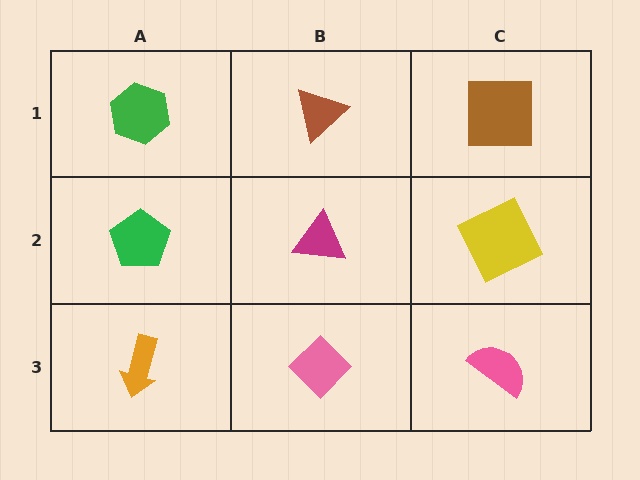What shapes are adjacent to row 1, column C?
A yellow square (row 2, column C), a brown triangle (row 1, column B).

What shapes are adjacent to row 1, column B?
A magenta triangle (row 2, column B), a green hexagon (row 1, column A), a brown square (row 1, column C).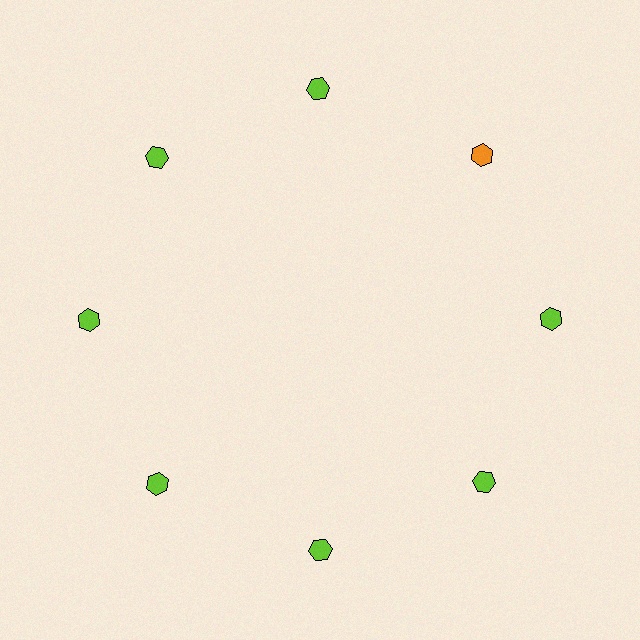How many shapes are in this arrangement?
There are 8 shapes arranged in a ring pattern.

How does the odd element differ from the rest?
It has a different color: orange instead of lime.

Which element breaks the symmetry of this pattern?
The orange hexagon at roughly the 2 o'clock position breaks the symmetry. All other shapes are lime hexagons.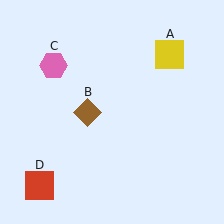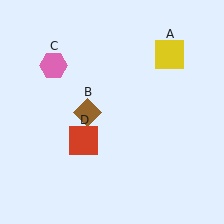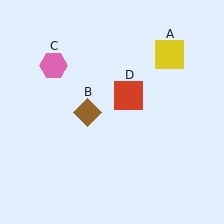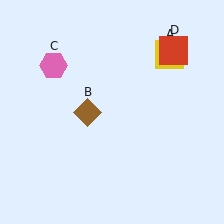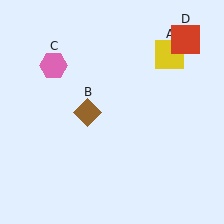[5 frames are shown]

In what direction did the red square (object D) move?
The red square (object D) moved up and to the right.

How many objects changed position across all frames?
1 object changed position: red square (object D).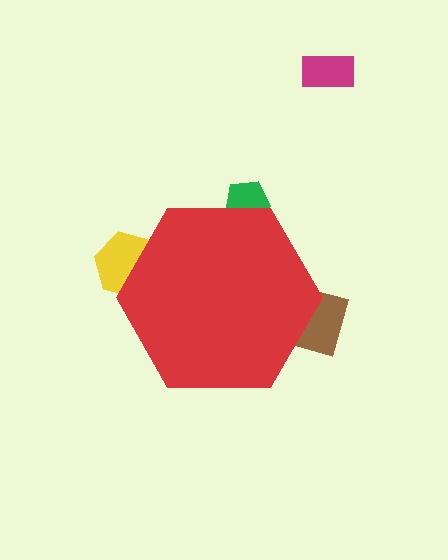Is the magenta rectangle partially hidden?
No, the magenta rectangle is fully visible.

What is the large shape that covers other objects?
A red hexagon.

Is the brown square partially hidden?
Yes, the brown square is partially hidden behind the red hexagon.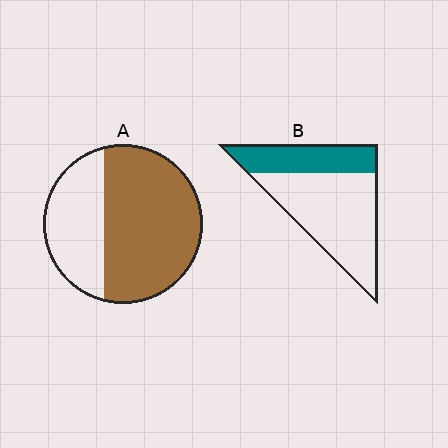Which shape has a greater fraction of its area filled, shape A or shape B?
Shape A.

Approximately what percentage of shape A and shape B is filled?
A is approximately 65% and B is approximately 35%.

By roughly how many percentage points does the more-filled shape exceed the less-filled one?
By roughly 30 percentage points (A over B).